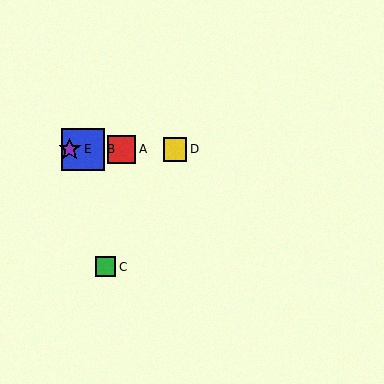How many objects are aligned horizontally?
4 objects (A, B, D, E) are aligned horizontally.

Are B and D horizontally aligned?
Yes, both are at y≈149.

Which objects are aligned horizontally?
Objects A, B, D, E are aligned horizontally.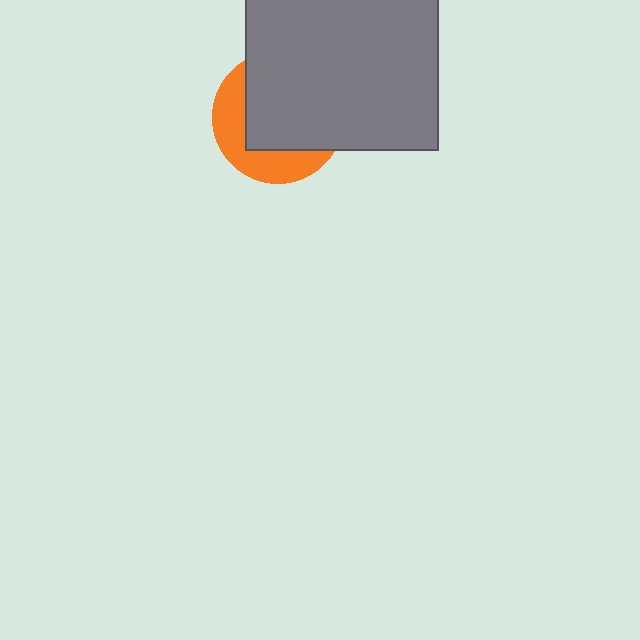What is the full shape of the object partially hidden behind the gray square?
The partially hidden object is an orange circle.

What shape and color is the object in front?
The object in front is a gray square.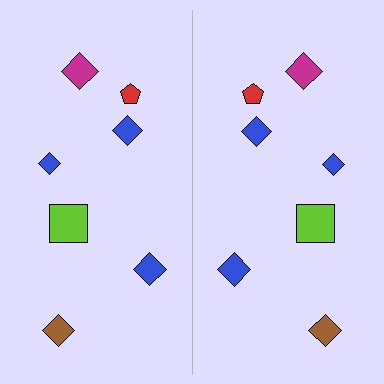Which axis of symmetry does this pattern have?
The pattern has a vertical axis of symmetry running through the center of the image.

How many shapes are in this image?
There are 14 shapes in this image.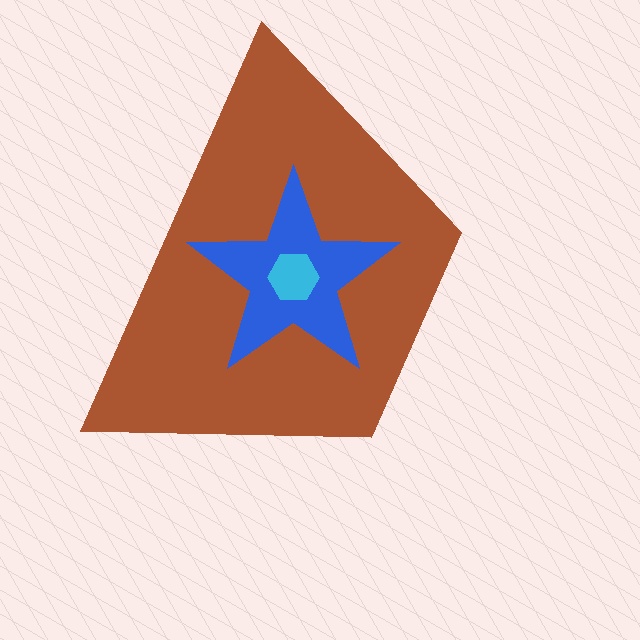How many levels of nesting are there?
3.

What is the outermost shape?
The brown trapezoid.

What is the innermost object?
The cyan hexagon.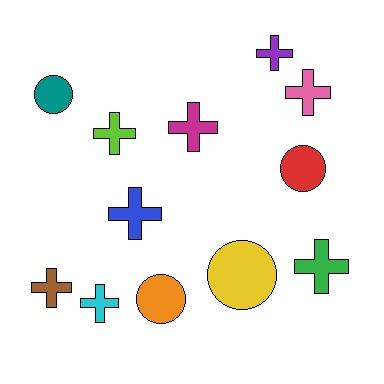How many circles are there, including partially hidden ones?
There are 4 circles.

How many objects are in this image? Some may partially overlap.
There are 12 objects.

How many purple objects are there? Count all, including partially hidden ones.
There is 1 purple object.